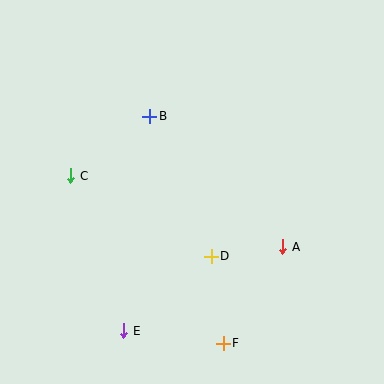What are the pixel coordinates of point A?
Point A is at (283, 247).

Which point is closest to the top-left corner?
Point C is closest to the top-left corner.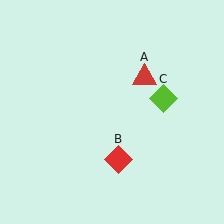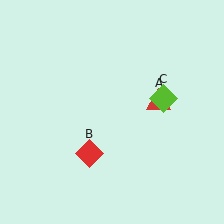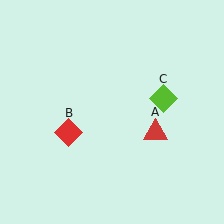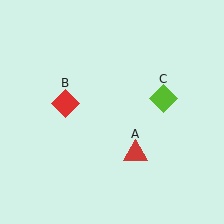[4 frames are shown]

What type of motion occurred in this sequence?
The red triangle (object A), red diamond (object B) rotated clockwise around the center of the scene.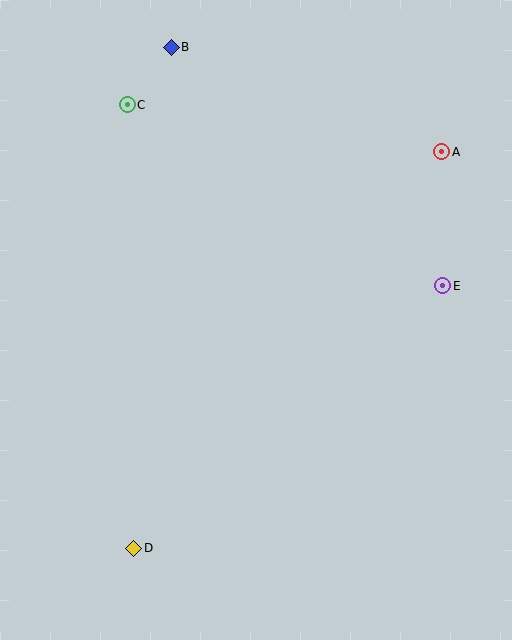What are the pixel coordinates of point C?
Point C is at (127, 105).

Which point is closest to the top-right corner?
Point A is closest to the top-right corner.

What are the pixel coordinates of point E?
Point E is at (443, 286).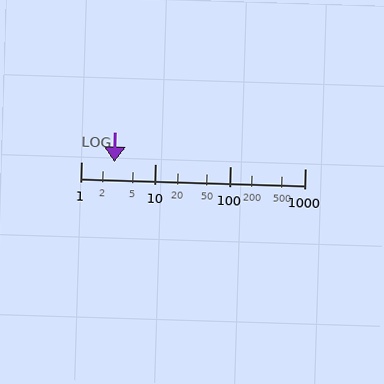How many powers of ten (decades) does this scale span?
The scale spans 3 decades, from 1 to 1000.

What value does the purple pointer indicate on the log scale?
The pointer indicates approximately 2.8.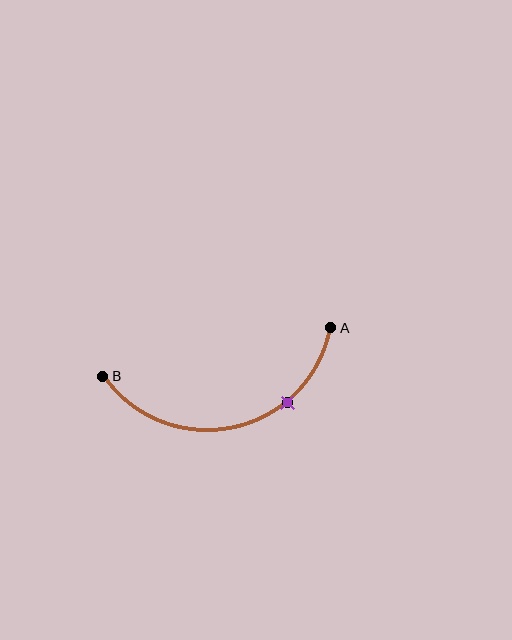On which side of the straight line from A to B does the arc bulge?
The arc bulges below the straight line connecting A and B.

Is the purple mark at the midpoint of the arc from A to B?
No. The purple mark lies on the arc but is closer to endpoint A. The arc midpoint would be at the point on the curve equidistant along the arc from both A and B.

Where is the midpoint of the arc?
The arc midpoint is the point on the curve farthest from the straight line joining A and B. It sits below that line.